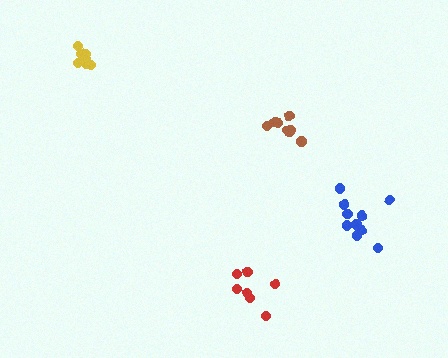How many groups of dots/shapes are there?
There are 4 groups.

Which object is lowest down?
The red cluster is bottommost.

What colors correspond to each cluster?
The clusters are colored: blue, red, brown, yellow.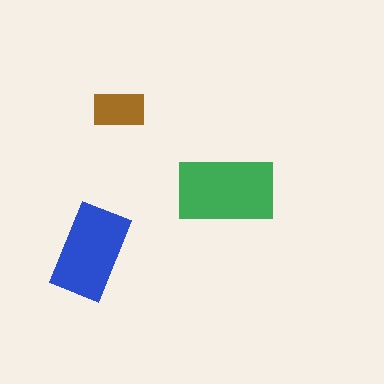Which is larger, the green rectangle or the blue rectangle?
The green one.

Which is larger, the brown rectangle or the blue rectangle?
The blue one.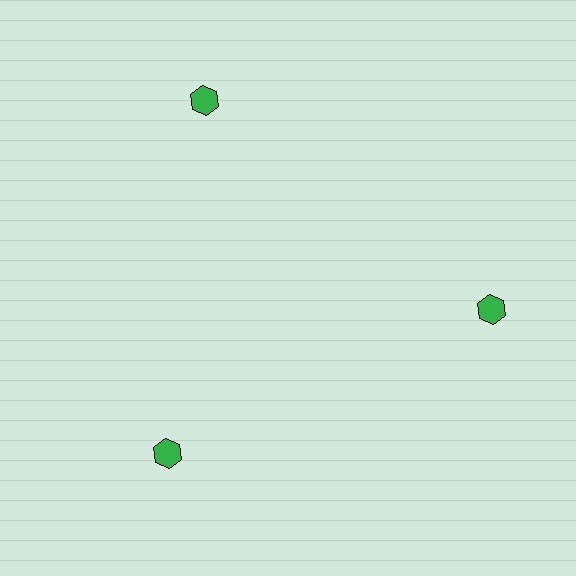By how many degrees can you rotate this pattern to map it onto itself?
The pattern maps onto itself every 120 degrees of rotation.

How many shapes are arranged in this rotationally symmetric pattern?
There are 3 shapes, arranged in 3 groups of 1.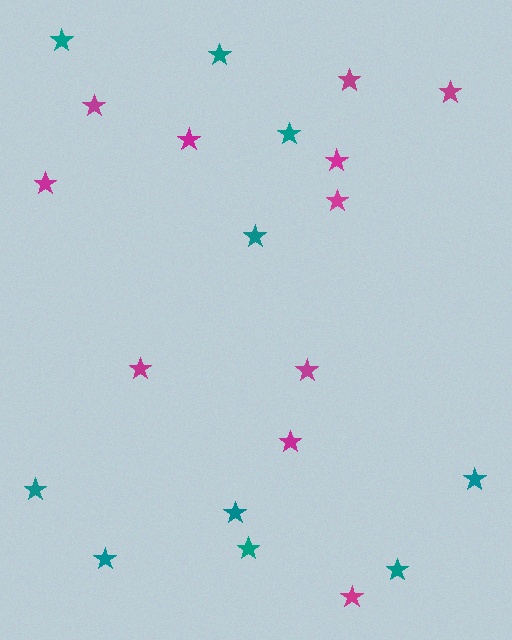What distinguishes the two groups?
There are 2 groups: one group of teal stars (10) and one group of magenta stars (11).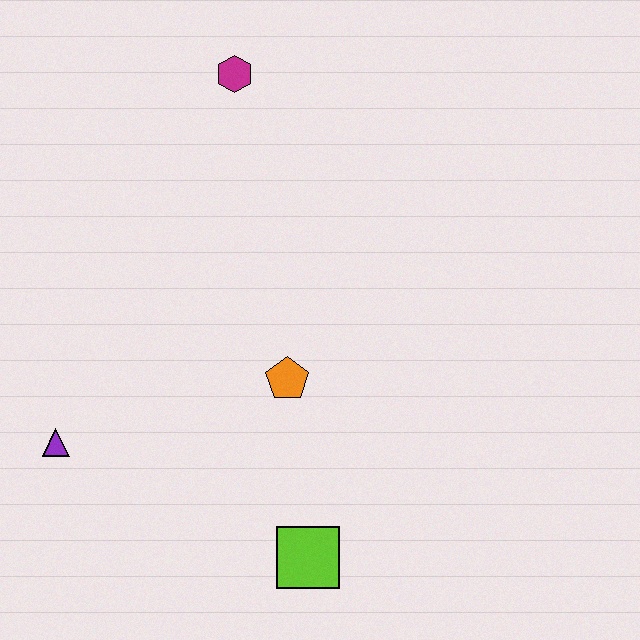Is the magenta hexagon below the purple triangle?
No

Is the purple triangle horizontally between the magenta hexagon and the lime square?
No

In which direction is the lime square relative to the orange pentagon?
The lime square is below the orange pentagon.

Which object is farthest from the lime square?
The magenta hexagon is farthest from the lime square.